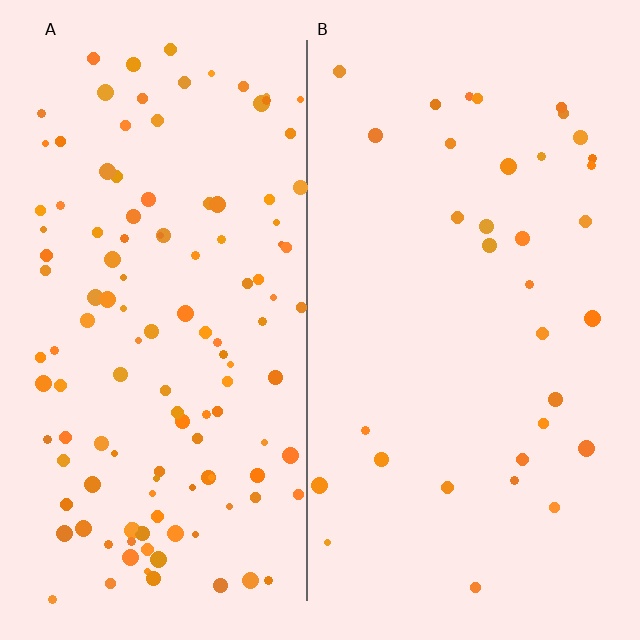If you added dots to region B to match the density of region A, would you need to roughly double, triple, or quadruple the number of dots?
Approximately quadruple.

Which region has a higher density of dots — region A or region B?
A (the left).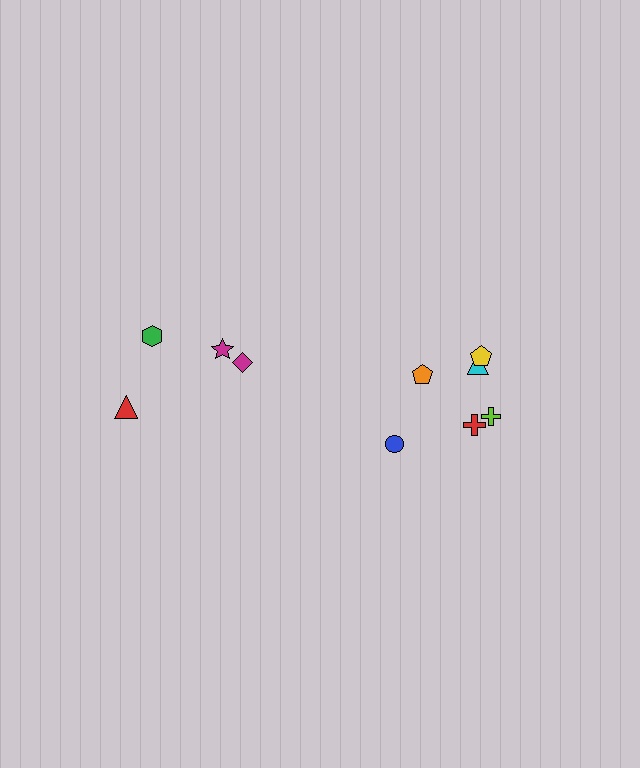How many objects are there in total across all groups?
There are 10 objects.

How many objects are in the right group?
There are 6 objects.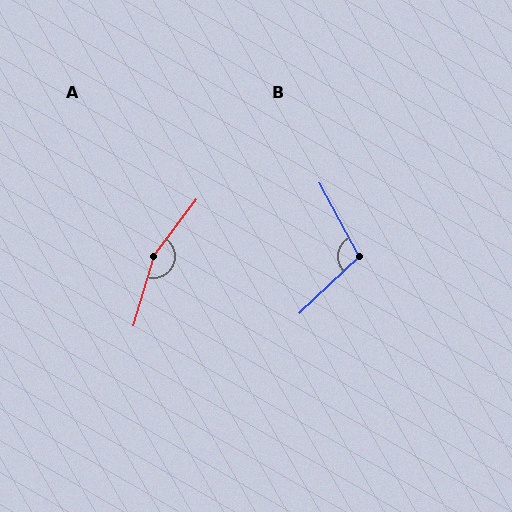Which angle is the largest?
A, at approximately 159 degrees.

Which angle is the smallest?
B, at approximately 105 degrees.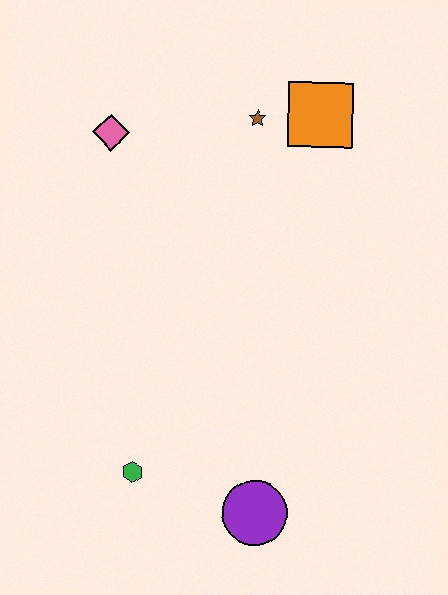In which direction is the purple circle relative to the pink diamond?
The purple circle is below the pink diamond.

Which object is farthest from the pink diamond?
The purple circle is farthest from the pink diamond.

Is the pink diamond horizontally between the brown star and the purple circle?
No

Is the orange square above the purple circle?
Yes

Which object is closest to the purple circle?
The green hexagon is closest to the purple circle.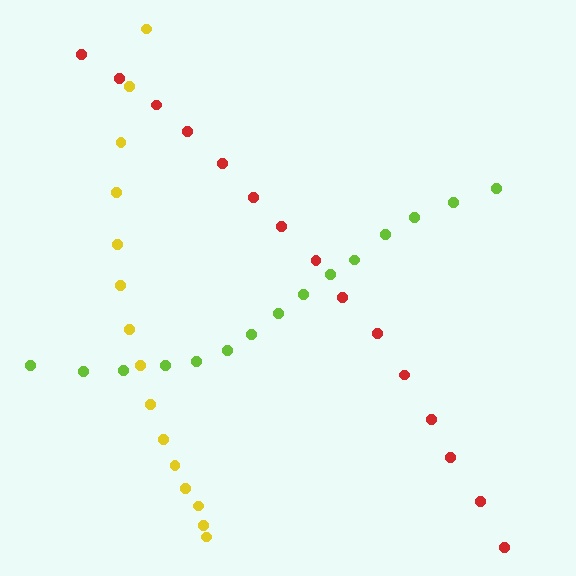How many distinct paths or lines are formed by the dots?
There are 3 distinct paths.